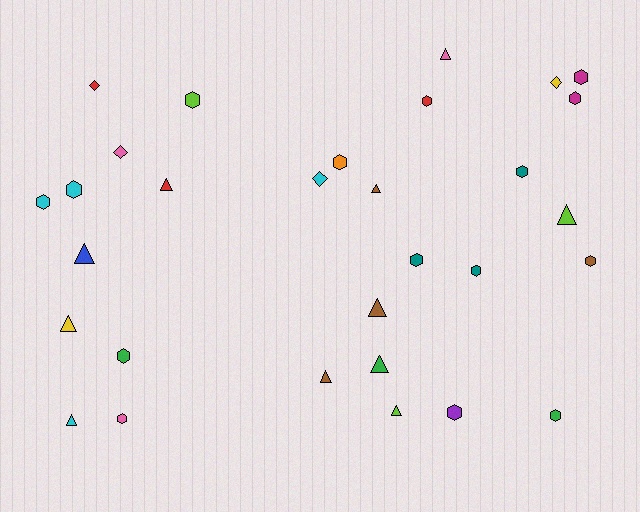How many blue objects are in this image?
There is 1 blue object.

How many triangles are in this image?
There are 11 triangles.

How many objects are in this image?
There are 30 objects.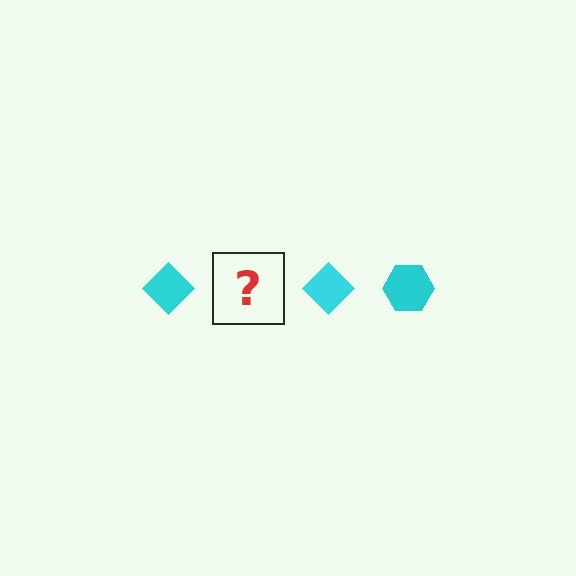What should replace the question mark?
The question mark should be replaced with a cyan hexagon.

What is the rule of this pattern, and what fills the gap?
The rule is that the pattern cycles through diamond, hexagon shapes in cyan. The gap should be filled with a cyan hexagon.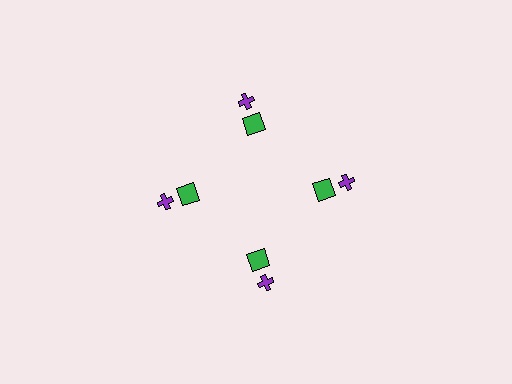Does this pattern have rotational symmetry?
Yes, this pattern has 4-fold rotational symmetry. It looks the same after rotating 90 degrees around the center.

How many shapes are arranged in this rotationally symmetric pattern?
There are 8 shapes, arranged in 4 groups of 2.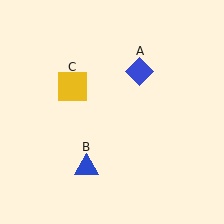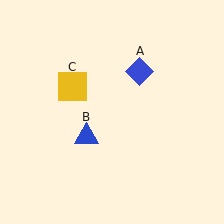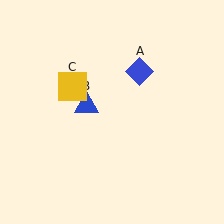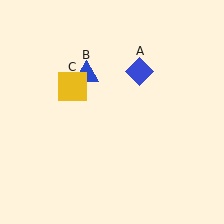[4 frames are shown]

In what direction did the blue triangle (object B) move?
The blue triangle (object B) moved up.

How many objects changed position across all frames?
1 object changed position: blue triangle (object B).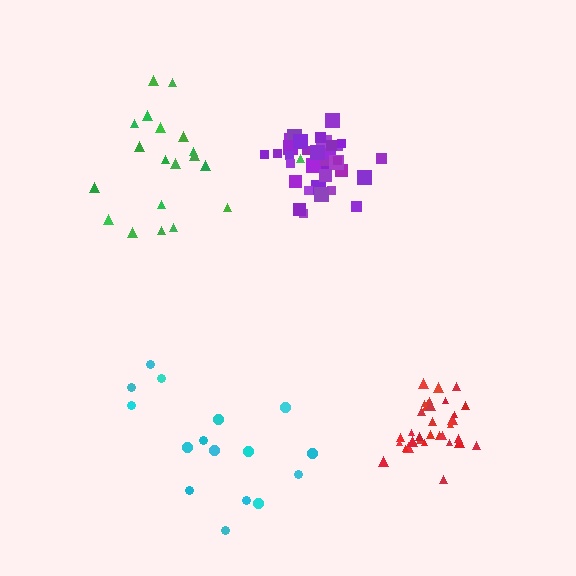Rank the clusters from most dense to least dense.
red, purple, green, cyan.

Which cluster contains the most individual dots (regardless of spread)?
Purple (35).